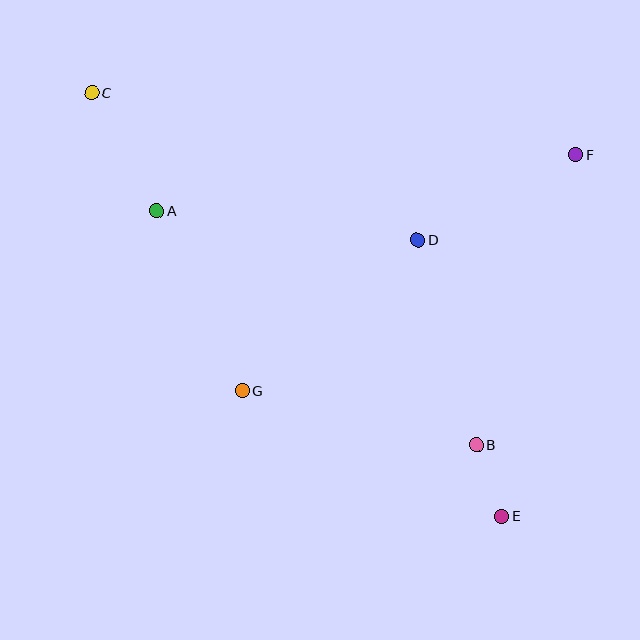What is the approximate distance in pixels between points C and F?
The distance between C and F is approximately 488 pixels.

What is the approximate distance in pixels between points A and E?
The distance between A and E is approximately 461 pixels.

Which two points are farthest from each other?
Points C and E are farthest from each other.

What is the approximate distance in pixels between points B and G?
The distance between B and G is approximately 241 pixels.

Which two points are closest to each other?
Points B and E are closest to each other.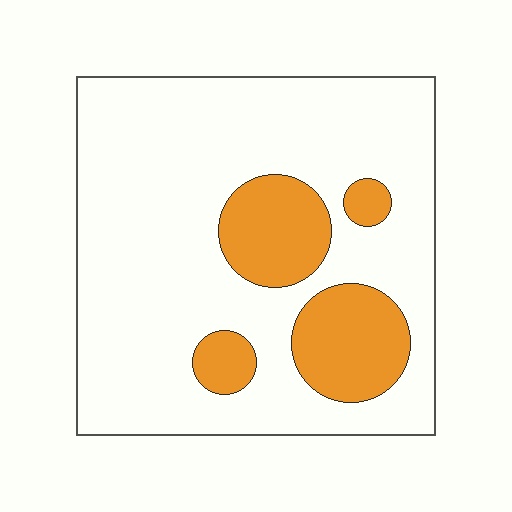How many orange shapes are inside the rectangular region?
4.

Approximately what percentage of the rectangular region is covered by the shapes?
Approximately 20%.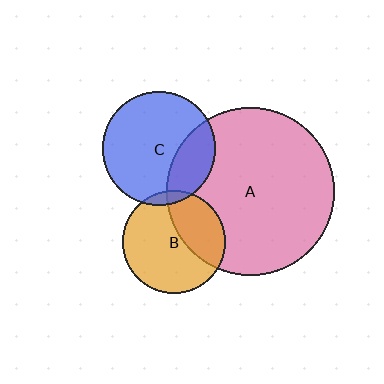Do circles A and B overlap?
Yes.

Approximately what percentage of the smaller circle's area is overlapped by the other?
Approximately 35%.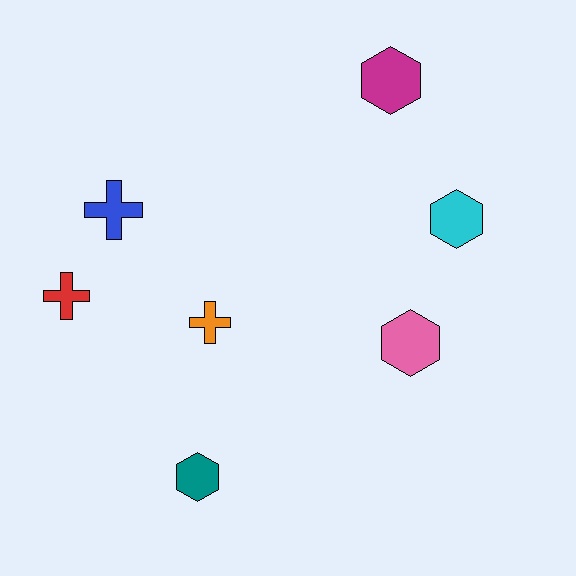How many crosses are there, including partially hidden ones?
There are 3 crosses.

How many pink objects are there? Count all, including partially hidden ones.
There is 1 pink object.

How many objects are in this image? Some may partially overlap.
There are 7 objects.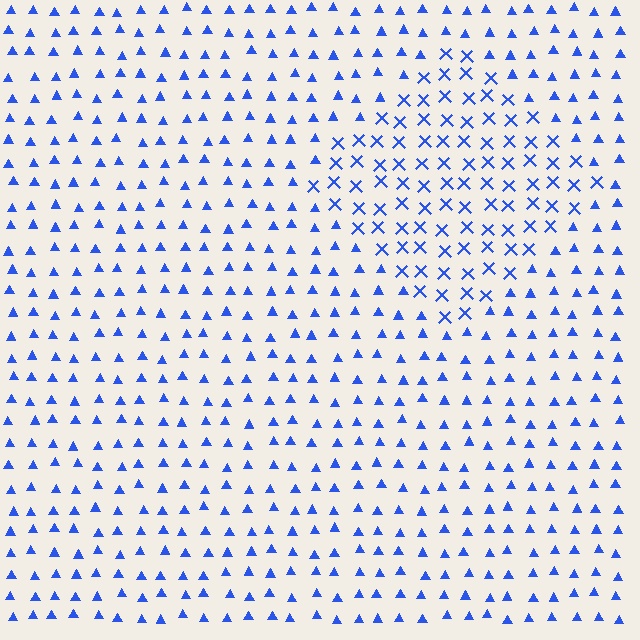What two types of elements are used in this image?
The image uses X marks inside the diamond region and triangles outside it.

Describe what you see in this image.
The image is filled with small blue elements arranged in a uniform grid. A diamond-shaped region contains X marks, while the surrounding area contains triangles. The boundary is defined purely by the change in element shape.